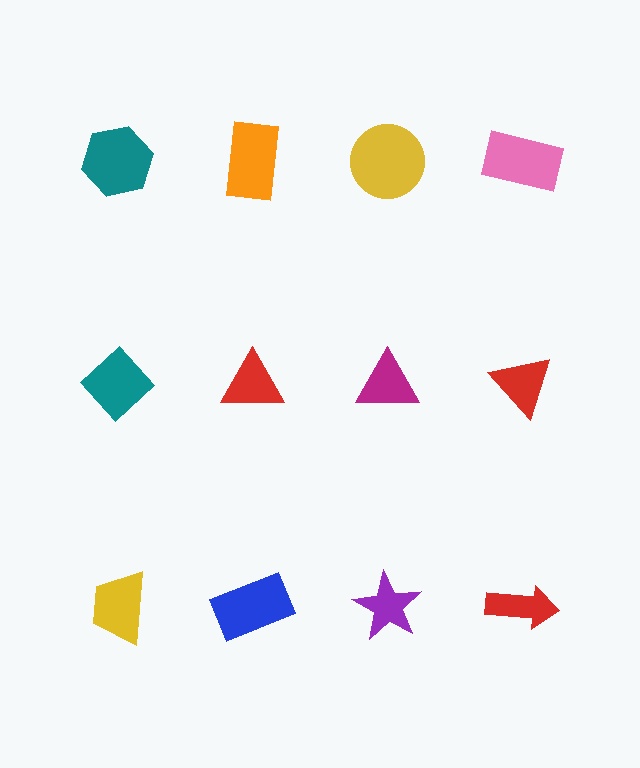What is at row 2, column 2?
A red triangle.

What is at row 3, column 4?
A red arrow.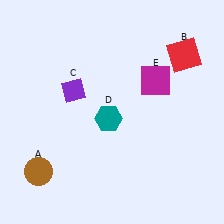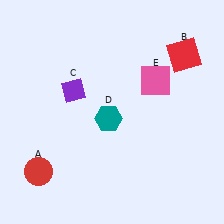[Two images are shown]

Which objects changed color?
A changed from brown to red. E changed from magenta to pink.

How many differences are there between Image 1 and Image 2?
There are 2 differences between the two images.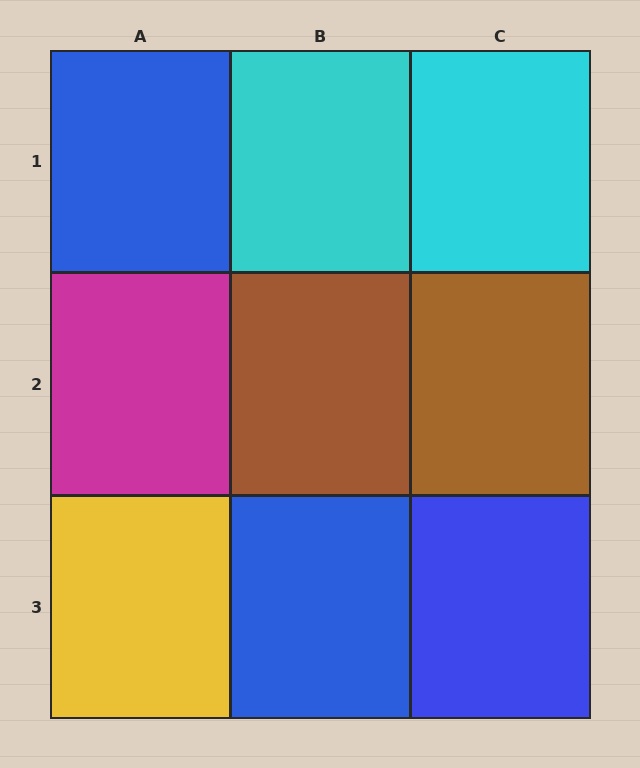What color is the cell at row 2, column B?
Brown.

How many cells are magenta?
1 cell is magenta.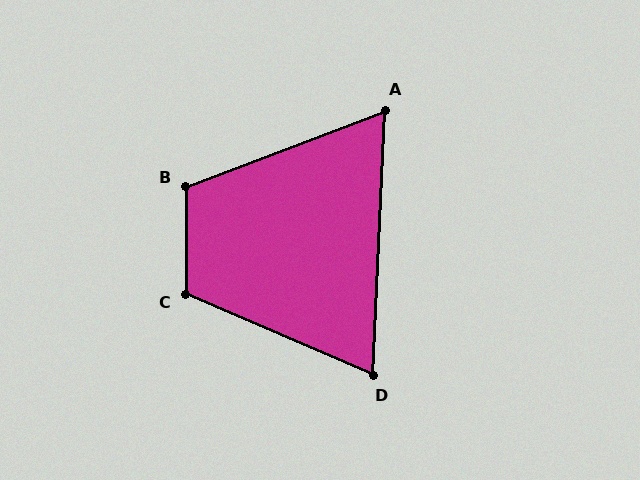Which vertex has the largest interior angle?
C, at approximately 113 degrees.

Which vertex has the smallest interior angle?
A, at approximately 67 degrees.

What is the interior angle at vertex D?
Approximately 69 degrees (acute).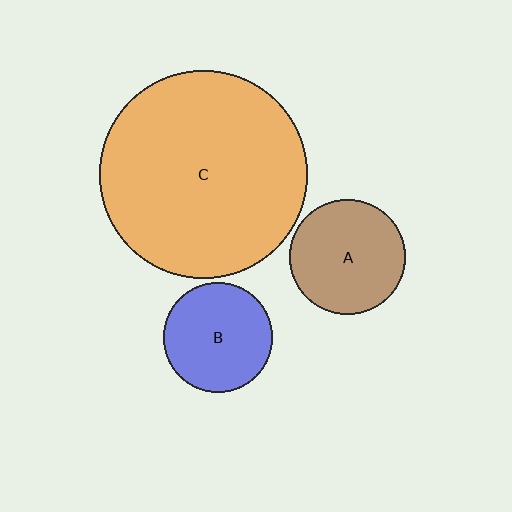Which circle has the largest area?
Circle C (orange).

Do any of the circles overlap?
No, none of the circles overlap.